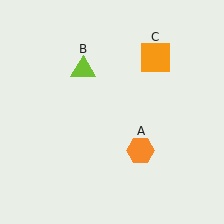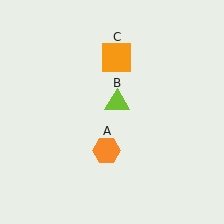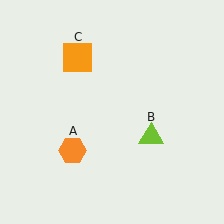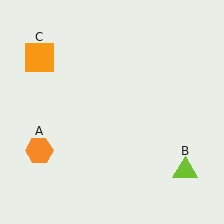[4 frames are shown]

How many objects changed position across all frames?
3 objects changed position: orange hexagon (object A), lime triangle (object B), orange square (object C).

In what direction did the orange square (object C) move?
The orange square (object C) moved left.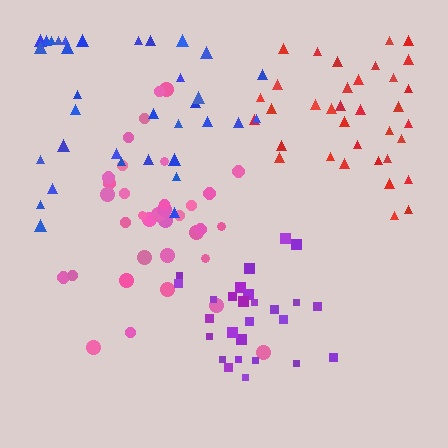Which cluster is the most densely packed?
Purple.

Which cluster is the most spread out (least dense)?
Blue.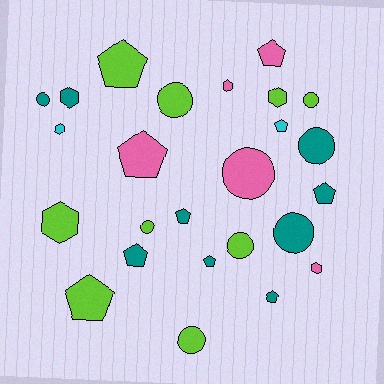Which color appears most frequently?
Lime, with 9 objects.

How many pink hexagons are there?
There are 2 pink hexagons.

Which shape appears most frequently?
Pentagon, with 10 objects.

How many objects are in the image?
There are 25 objects.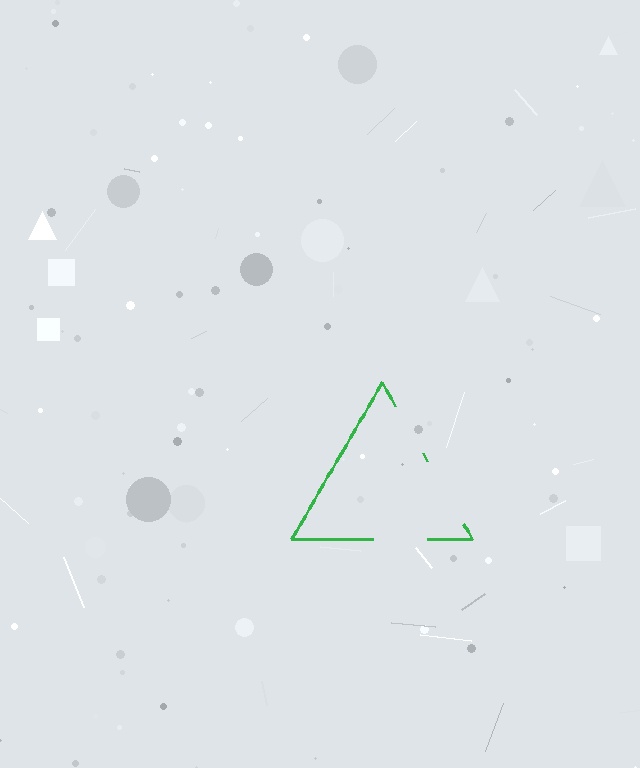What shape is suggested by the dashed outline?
The dashed outline suggests a triangle.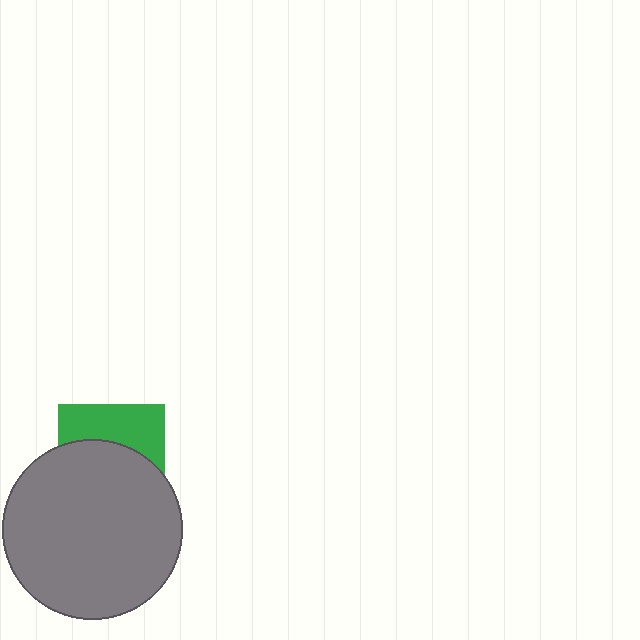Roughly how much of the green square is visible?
A small part of it is visible (roughly 41%).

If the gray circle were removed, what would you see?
You would see the complete green square.